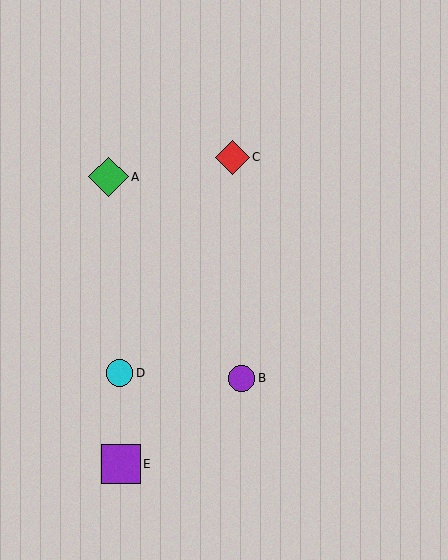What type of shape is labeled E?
Shape E is a purple square.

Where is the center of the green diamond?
The center of the green diamond is at (108, 177).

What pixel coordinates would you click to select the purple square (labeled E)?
Click at (121, 464) to select the purple square E.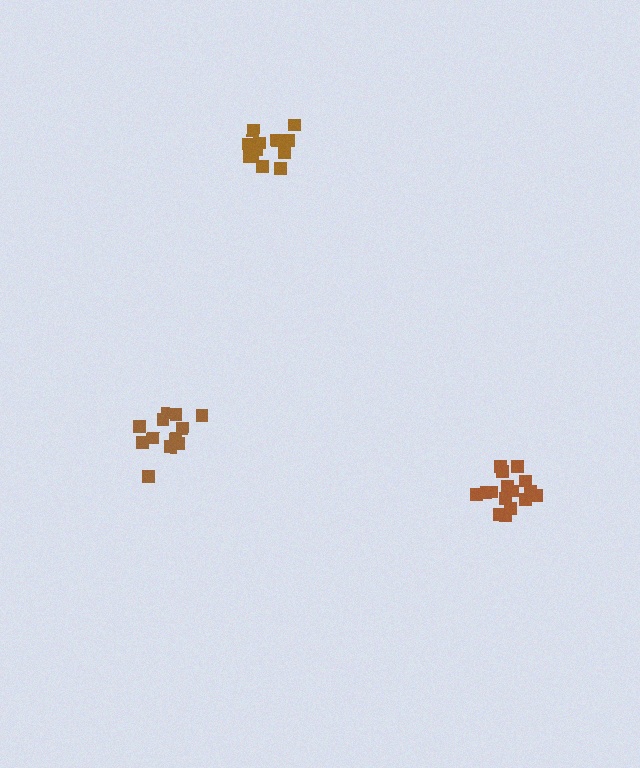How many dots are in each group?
Group 1: 12 dots, Group 2: 16 dots, Group 3: 12 dots (40 total).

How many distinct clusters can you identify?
There are 3 distinct clusters.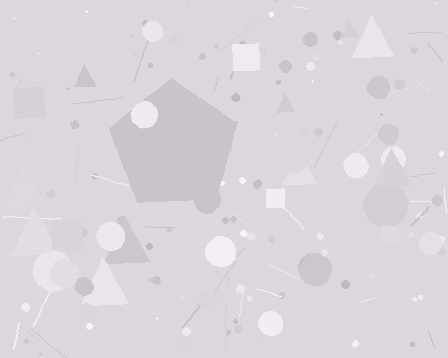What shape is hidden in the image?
A pentagon is hidden in the image.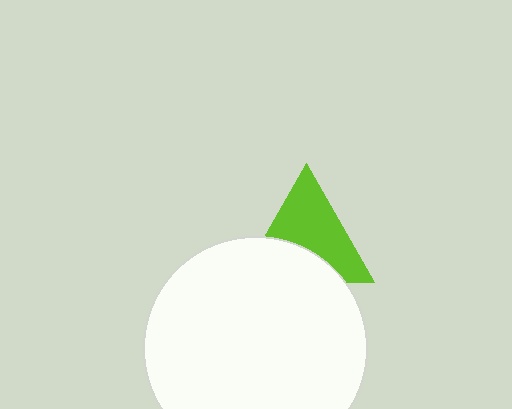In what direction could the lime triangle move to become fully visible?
The lime triangle could move up. That would shift it out from behind the white circle entirely.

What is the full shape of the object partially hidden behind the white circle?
The partially hidden object is a lime triangle.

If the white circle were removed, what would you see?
You would see the complete lime triangle.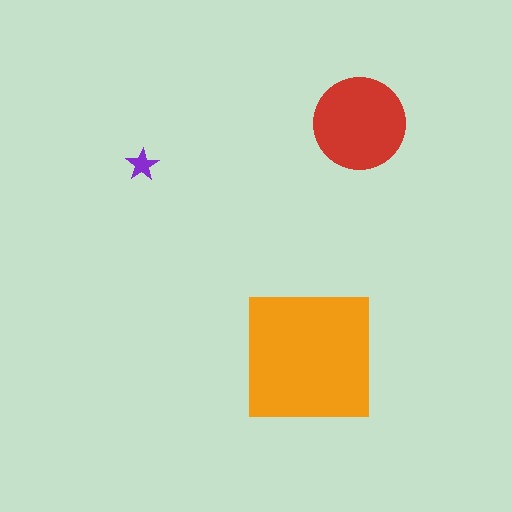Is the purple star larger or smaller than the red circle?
Smaller.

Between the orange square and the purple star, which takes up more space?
The orange square.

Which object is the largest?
The orange square.